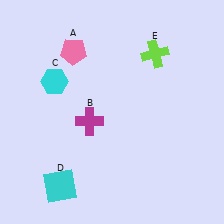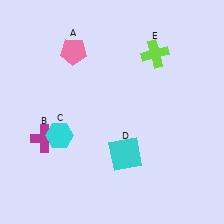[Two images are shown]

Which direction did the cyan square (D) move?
The cyan square (D) moved right.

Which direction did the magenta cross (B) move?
The magenta cross (B) moved left.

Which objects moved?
The objects that moved are: the magenta cross (B), the cyan hexagon (C), the cyan square (D).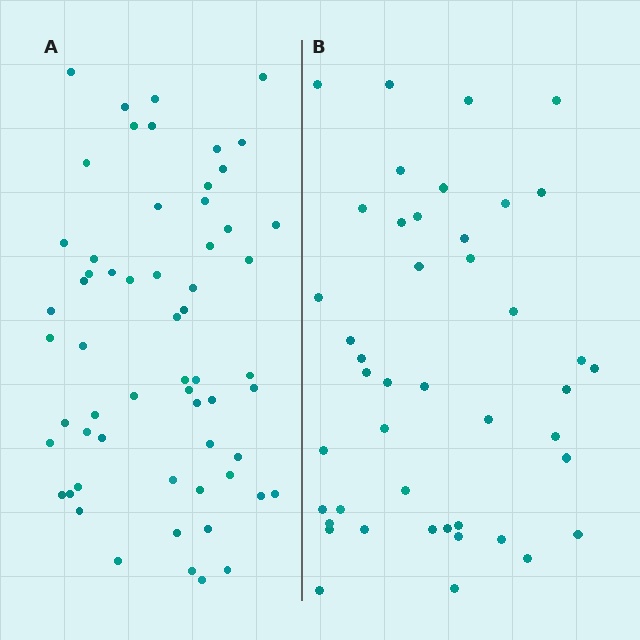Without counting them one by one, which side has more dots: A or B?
Region A (the left region) has more dots.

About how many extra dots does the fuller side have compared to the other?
Region A has approximately 15 more dots than region B.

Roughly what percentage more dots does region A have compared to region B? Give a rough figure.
About 35% more.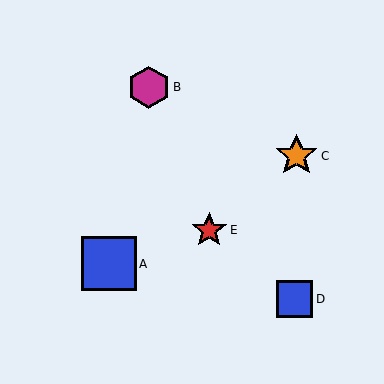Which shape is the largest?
The blue square (labeled A) is the largest.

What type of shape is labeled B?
Shape B is a magenta hexagon.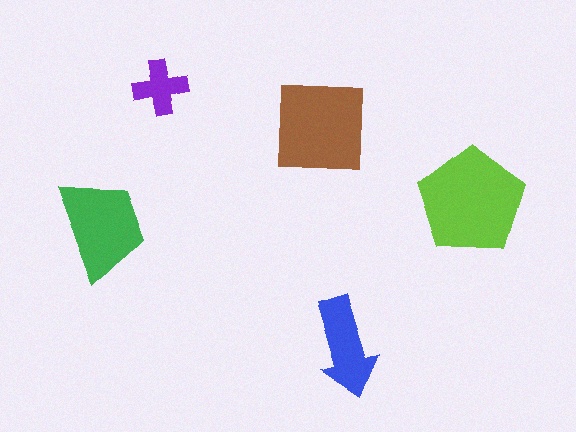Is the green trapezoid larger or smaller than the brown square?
Smaller.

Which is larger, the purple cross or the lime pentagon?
The lime pentagon.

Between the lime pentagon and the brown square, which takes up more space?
The lime pentagon.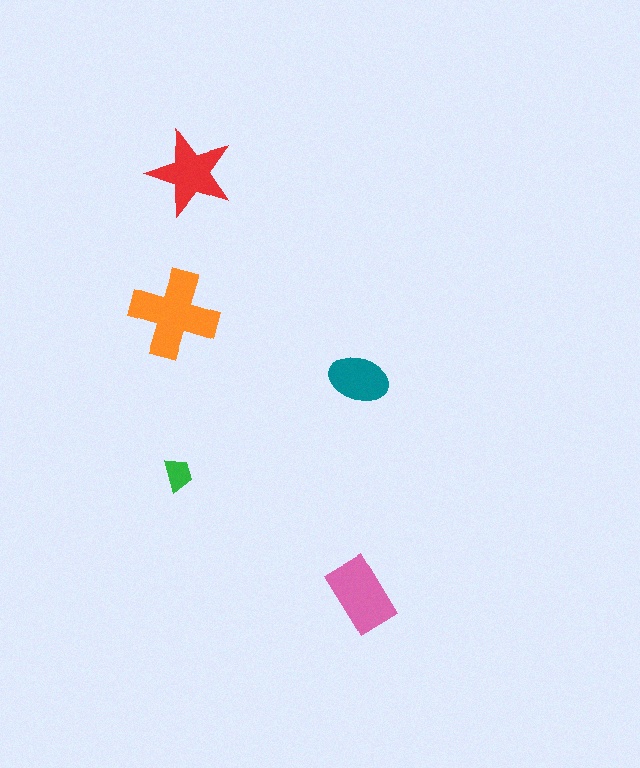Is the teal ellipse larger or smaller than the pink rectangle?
Smaller.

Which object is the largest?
The orange cross.